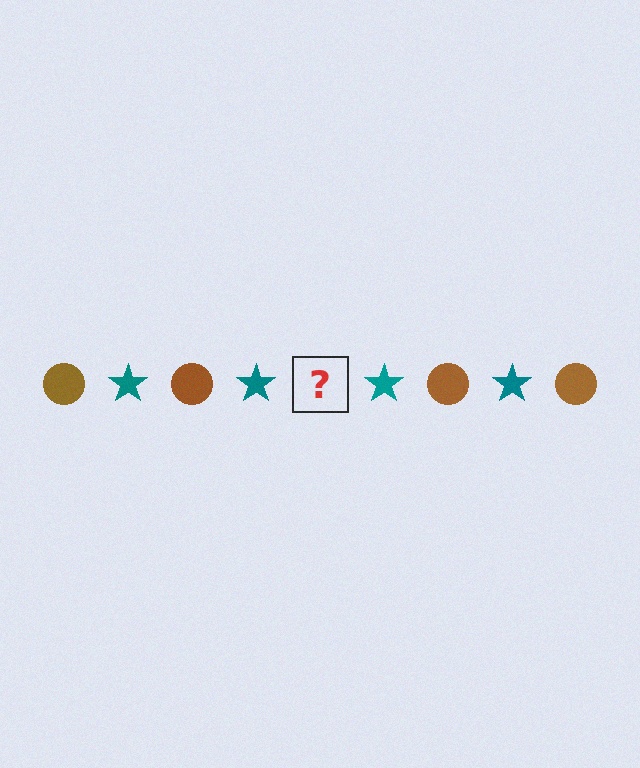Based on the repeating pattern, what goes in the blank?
The blank should be a brown circle.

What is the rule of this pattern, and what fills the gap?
The rule is that the pattern alternates between brown circle and teal star. The gap should be filled with a brown circle.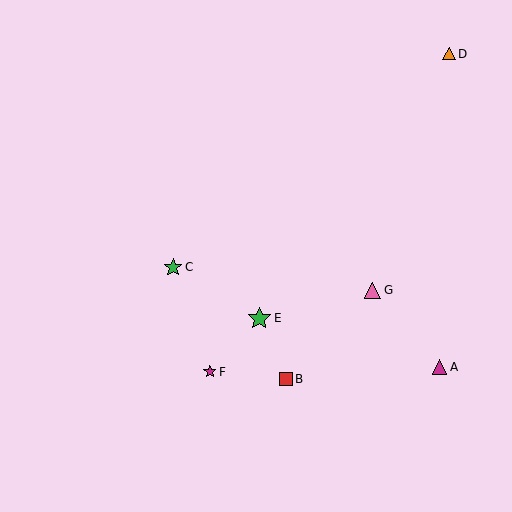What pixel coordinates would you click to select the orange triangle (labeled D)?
Click at (449, 54) to select the orange triangle D.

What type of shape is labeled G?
Shape G is a pink triangle.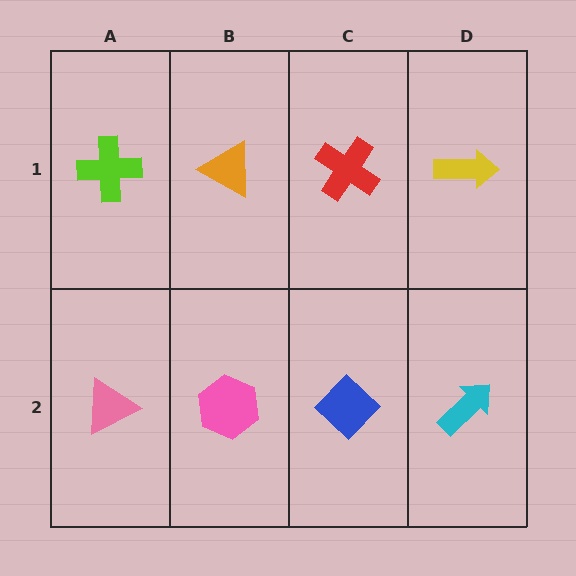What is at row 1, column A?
A lime cross.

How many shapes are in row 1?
4 shapes.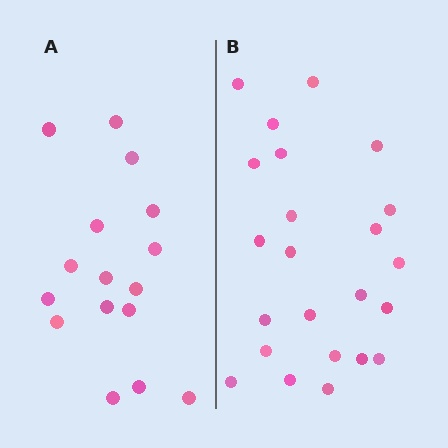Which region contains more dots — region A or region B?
Region B (the right region) has more dots.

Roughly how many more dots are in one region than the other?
Region B has roughly 8 or so more dots than region A.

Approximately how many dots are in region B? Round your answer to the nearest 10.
About 20 dots. (The exact count is 23, which rounds to 20.)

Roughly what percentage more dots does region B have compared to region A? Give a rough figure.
About 45% more.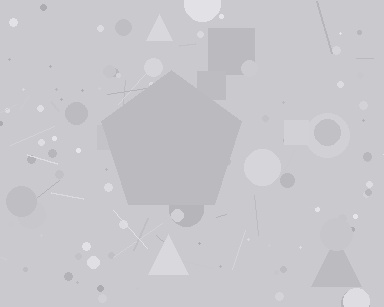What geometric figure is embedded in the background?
A pentagon is embedded in the background.